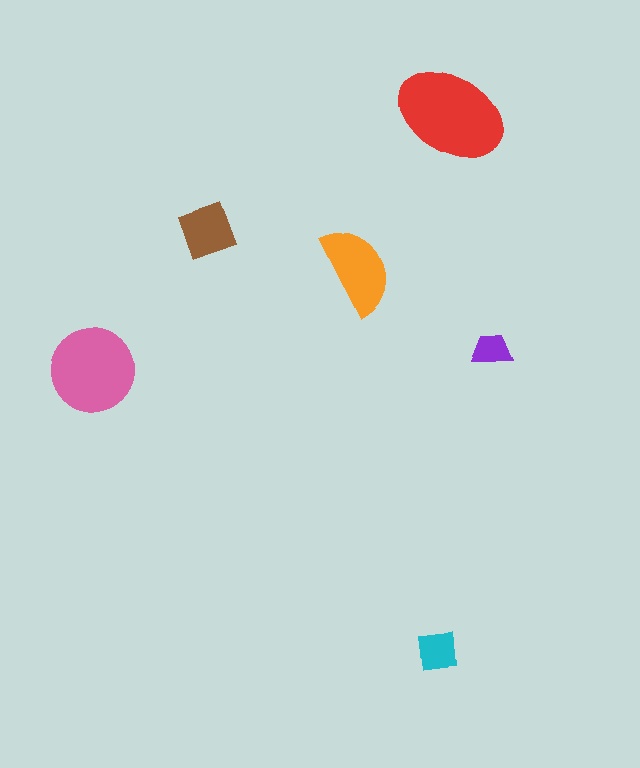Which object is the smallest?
The purple trapezoid.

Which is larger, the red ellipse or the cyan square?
The red ellipse.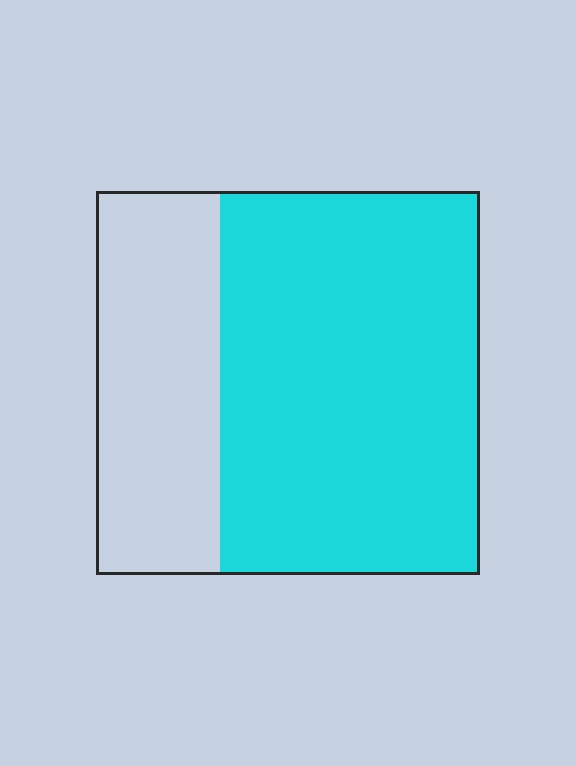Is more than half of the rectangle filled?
Yes.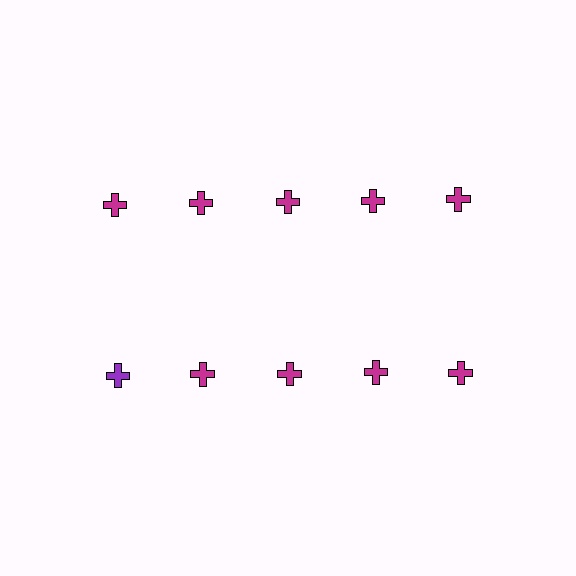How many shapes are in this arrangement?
There are 10 shapes arranged in a grid pattern.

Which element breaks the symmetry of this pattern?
The purple cross in the second row, leftmost column breaks the symmetry. All other shapes are magenta crosses.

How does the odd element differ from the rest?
It has a different color: purple instead of magenta.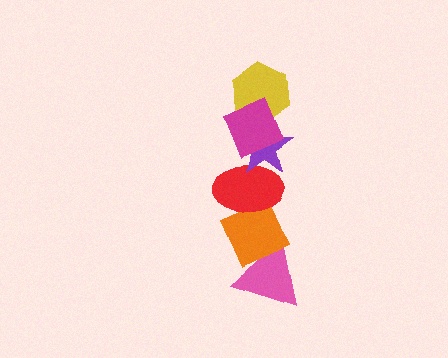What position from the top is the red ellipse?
The red ellipse is 4th from the top.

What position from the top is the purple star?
The purple star is 3rd from the top.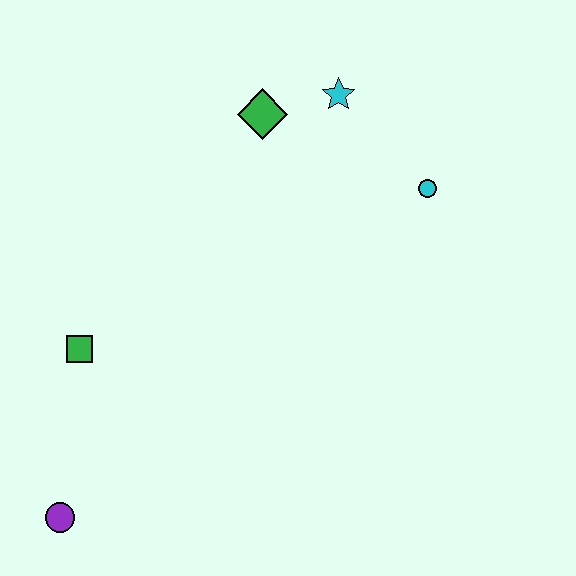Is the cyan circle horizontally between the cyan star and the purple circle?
No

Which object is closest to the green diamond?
The cyan star is closest to the green diamond.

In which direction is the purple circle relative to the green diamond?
The purple circle is below the green diamond.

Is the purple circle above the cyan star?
No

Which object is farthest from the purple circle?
The cyan star is farthest from the purple circle.